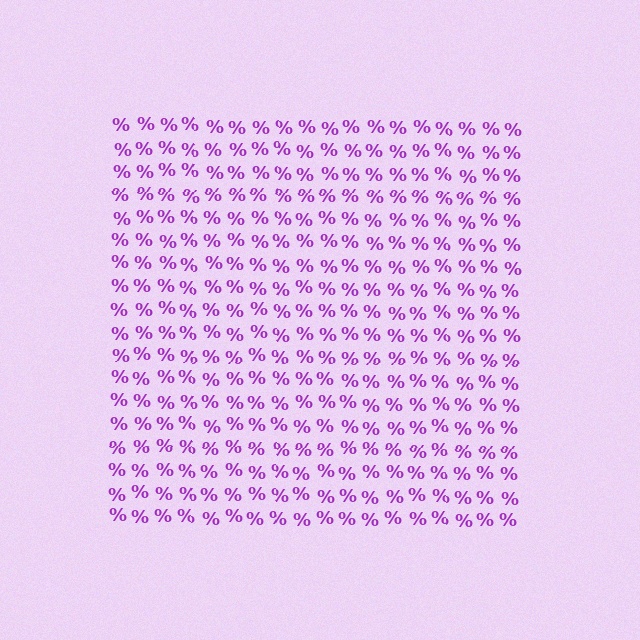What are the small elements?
The small elements are percent signs.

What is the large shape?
The large shape is a square.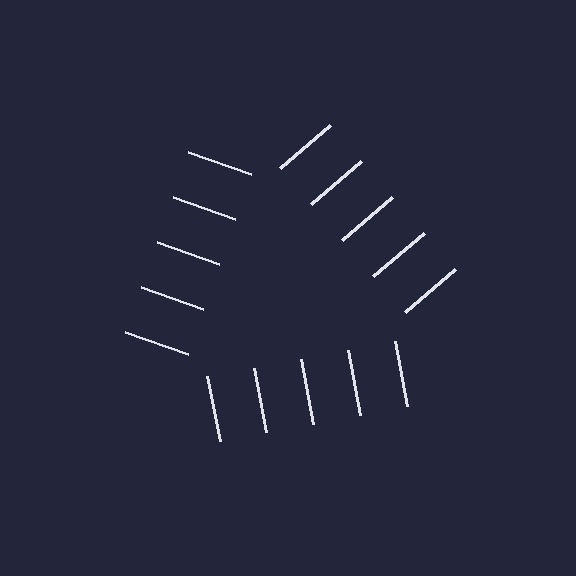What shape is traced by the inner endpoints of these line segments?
An illusory triangle — the line segments terminate on its edges but no continuous stroke is drawn.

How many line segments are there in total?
15 — 5 along each of the 3 edges.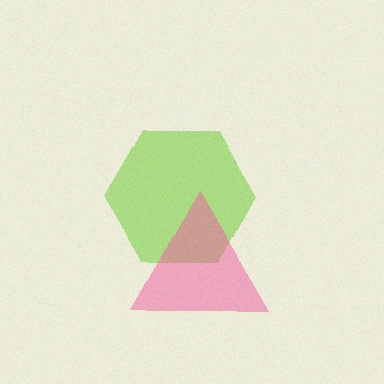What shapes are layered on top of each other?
The layered shapes are: a lime hexagon, a pink triangle.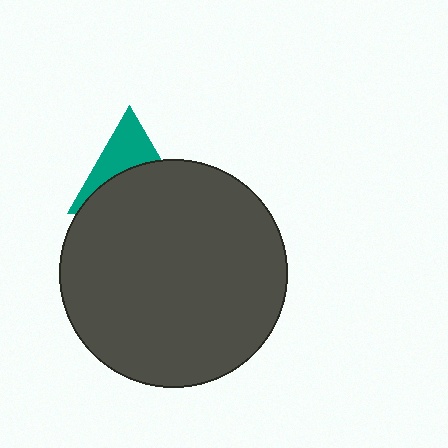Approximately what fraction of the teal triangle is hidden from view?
Roughly 57% of the teal triangle is hidden behind the dark gray circle.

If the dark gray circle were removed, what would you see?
You would see the complete teal triangle.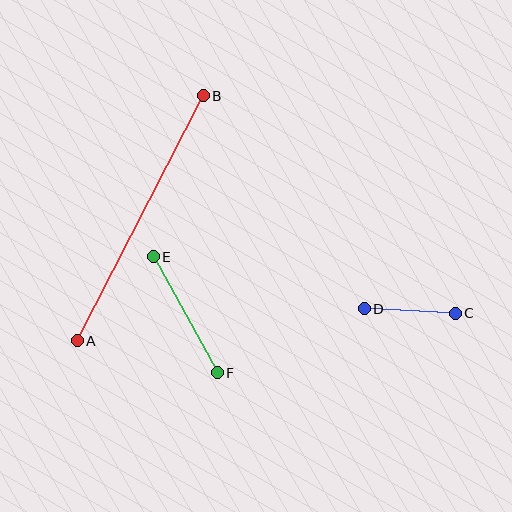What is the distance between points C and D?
The distance is approximately 91 pixels.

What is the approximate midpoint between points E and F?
The midpoint is at approximately (185, 315) pixels.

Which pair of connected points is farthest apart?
Points A and B are farthest apart.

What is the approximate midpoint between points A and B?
The midpoint is at approximately (140, 218) pixels.